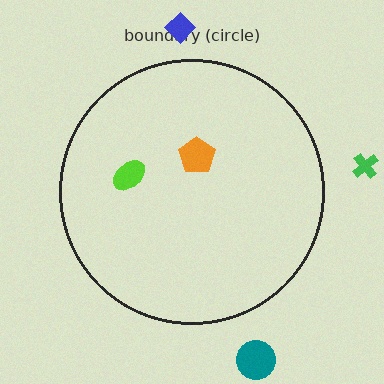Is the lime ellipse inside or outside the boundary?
Inside.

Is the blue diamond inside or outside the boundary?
Outside.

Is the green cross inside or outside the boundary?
Outside.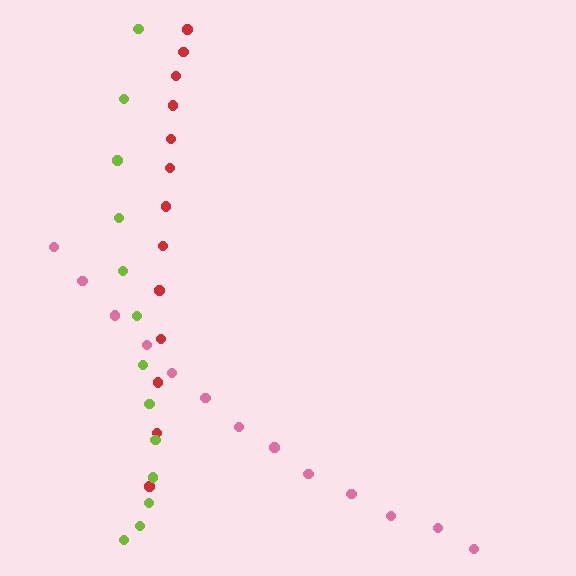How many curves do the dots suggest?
There are 3 distinct paths.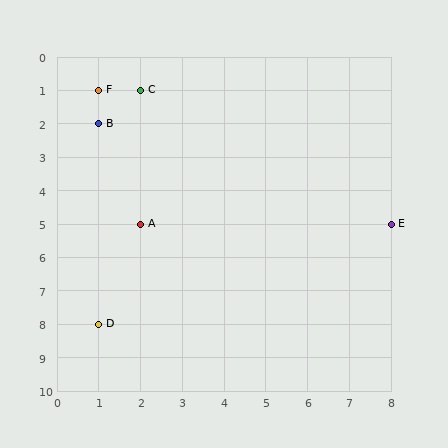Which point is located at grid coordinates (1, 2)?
Point B is at (1, 2).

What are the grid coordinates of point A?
Point A is at grid coordinates (2, 5).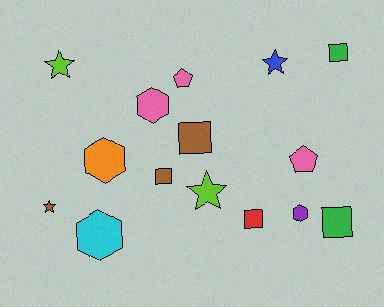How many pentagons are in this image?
There are 2 pentagons.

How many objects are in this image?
There are 15 objects.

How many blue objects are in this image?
There is 1 blue object.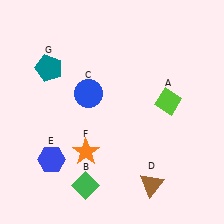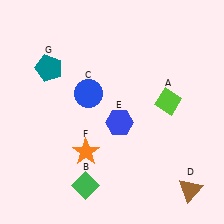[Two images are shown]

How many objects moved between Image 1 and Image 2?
2 objects moved between the two images.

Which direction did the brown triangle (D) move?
The brown triangle (D) moved right.